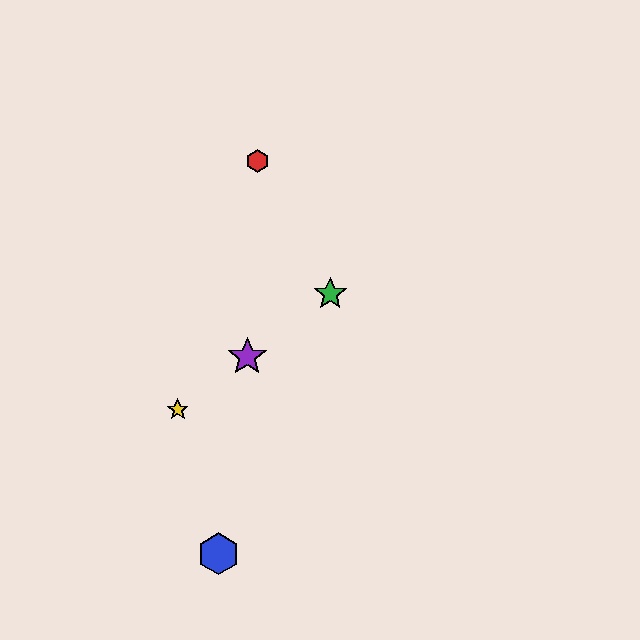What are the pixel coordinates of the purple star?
The purple star is at (247, 357).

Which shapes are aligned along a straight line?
The green star, the yellow star, the purple star are aligned along a straight line.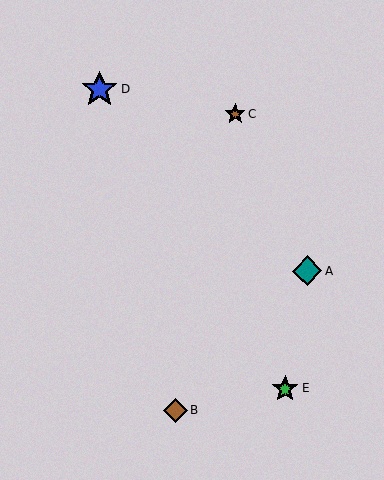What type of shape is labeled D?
Shape D is a blue star.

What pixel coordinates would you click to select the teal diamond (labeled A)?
Click at (307, 271) to select the teal diamond A.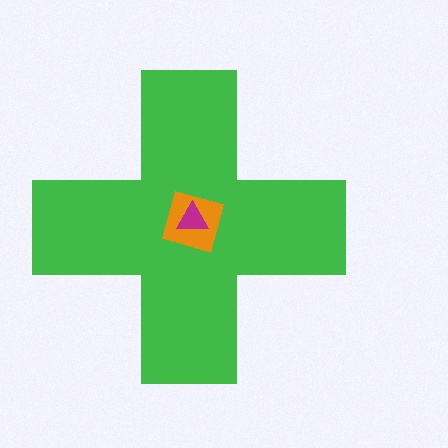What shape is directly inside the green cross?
The orange diamond.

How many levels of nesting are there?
3.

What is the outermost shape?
The green cross.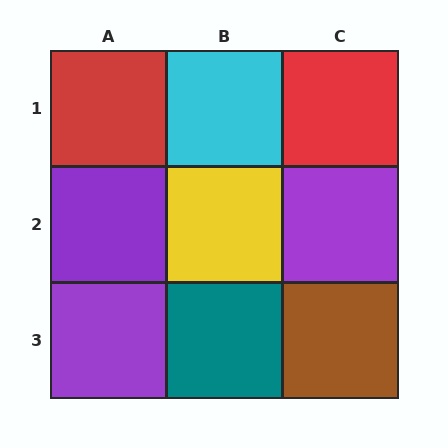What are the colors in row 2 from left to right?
Purple, yellow, purple.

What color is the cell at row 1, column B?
Cyan.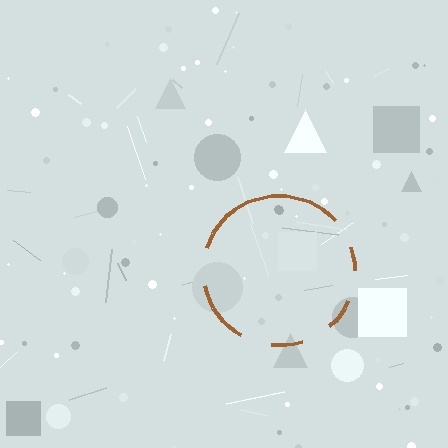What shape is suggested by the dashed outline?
The dashed outline suggests a circle.